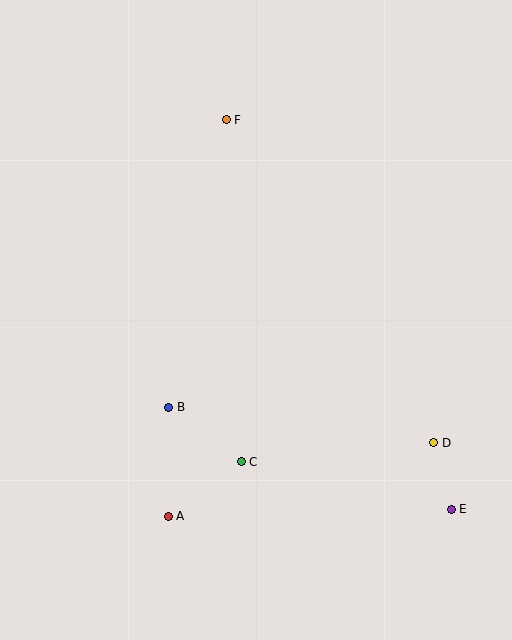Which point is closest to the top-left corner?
Point F is closest to the top-left corner.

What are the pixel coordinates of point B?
Point B is at (169, 407).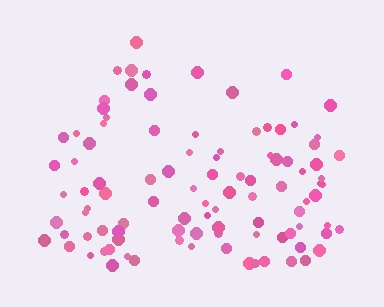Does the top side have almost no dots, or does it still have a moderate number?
Still a moderate number, just noticeably fewer than the bottom.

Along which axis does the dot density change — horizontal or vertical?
Vertical.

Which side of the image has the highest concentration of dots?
The bottom.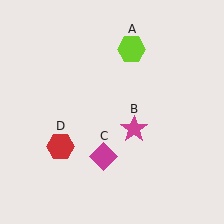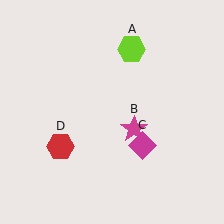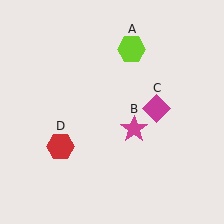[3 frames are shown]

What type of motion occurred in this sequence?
The magenta diamond (object C) rotated counterclockwise around the center of the scene.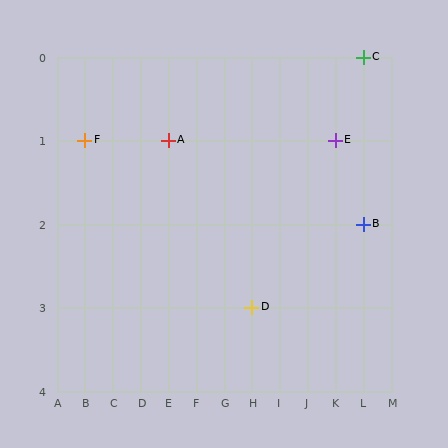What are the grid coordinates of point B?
Point B is at grid coordinates (L, 2).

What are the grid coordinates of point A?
Point A is at grid coordinates (E, 1).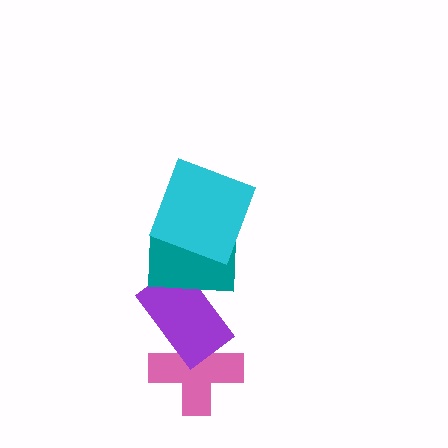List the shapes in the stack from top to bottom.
From top to bottom: the cyan square, the teal rectangle, the purple rectangle, the pink cross.